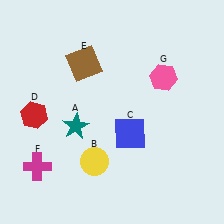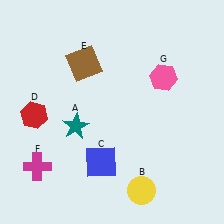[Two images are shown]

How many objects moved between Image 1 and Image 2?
2 objects moved between the two images.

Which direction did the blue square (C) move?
The blue square (C) moved left.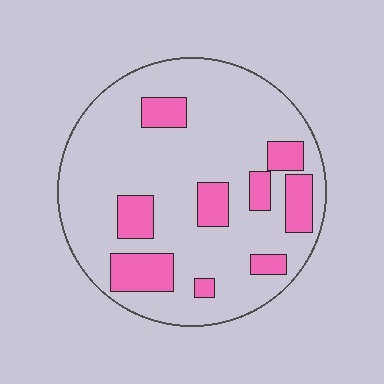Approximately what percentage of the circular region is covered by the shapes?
Approximately 20%.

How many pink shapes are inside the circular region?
9.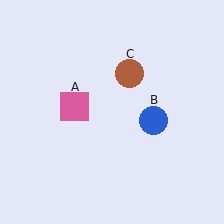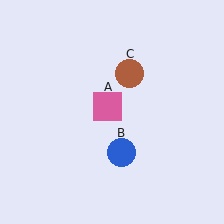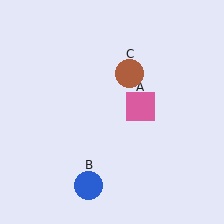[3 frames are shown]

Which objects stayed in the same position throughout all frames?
Brown circle (object C) remained stationary.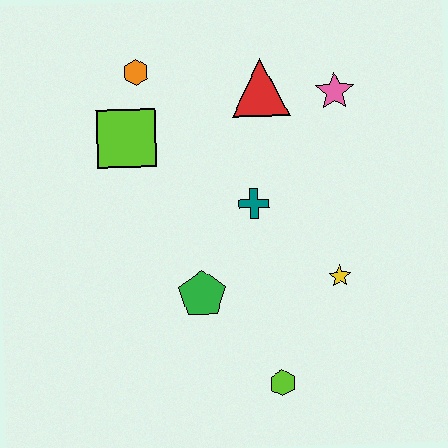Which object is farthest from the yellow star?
The orange hexagon is farthest from the yellow star.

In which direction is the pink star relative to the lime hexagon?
The pink star is above the lime hexagon.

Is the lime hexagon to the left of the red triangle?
No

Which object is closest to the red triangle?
The pink star is closest to the red triangle.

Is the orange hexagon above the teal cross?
Yes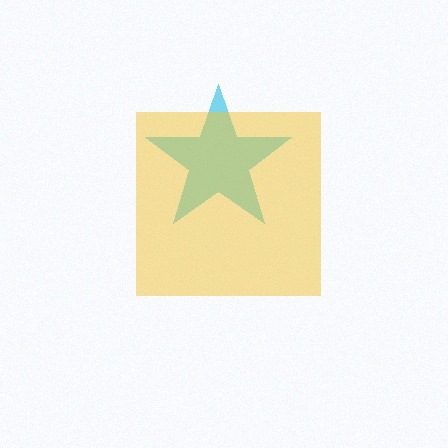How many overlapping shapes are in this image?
There are 2 overlapping shapes in the image.